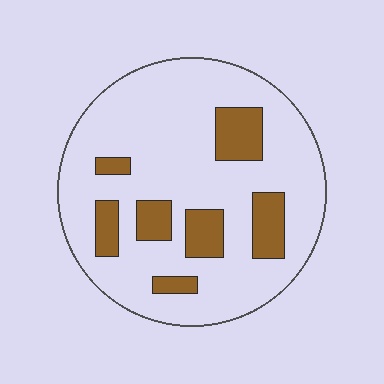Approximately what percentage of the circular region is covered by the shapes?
Approximately 20%.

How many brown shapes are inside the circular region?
7.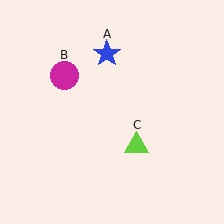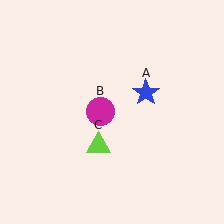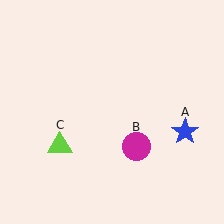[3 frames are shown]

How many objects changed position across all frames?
3 objects changed position: blue star (object A), magenta circle (object B), lime triangle (object C).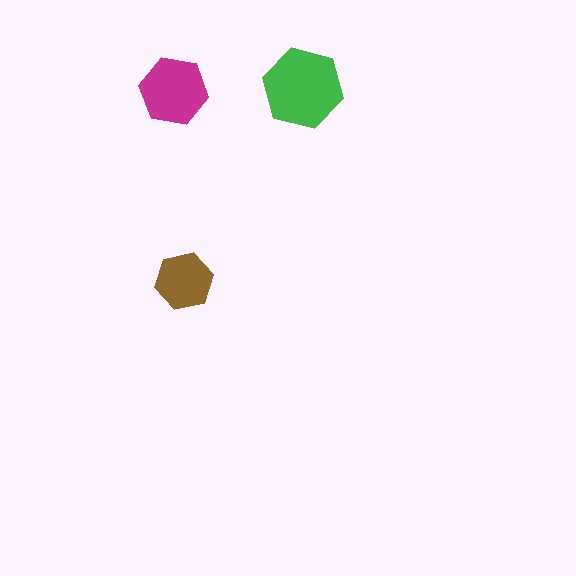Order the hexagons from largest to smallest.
the green one, the magenta one, the brown one.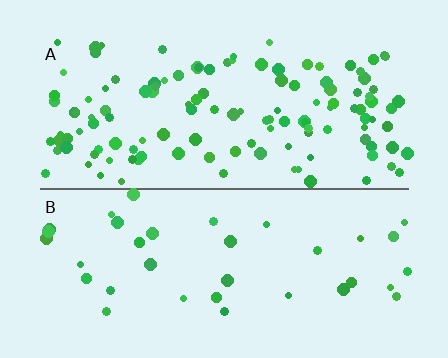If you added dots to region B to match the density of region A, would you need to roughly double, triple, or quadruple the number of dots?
Approximately triple.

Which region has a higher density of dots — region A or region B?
A (the top).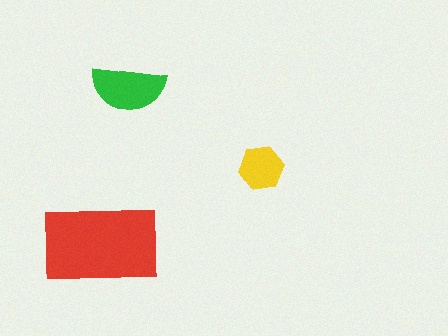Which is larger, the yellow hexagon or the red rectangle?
The red rectangle.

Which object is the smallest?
The yellow hexagon.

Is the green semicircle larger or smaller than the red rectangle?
Smaller.